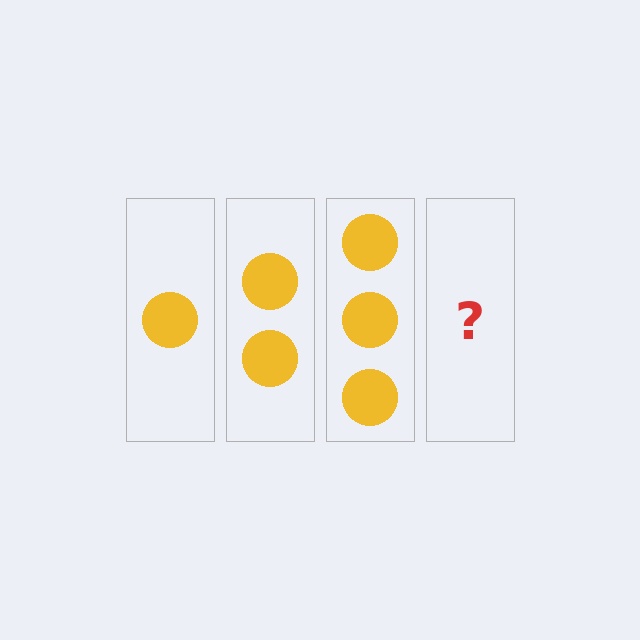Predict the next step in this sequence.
The next step is 4 circles.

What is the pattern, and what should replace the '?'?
The pattern is that each step adds one more circle. The '?' should be 4 circles.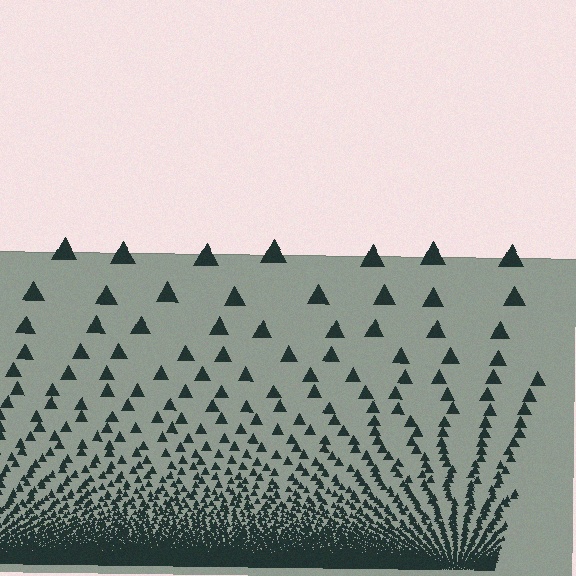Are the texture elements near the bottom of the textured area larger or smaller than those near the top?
Smaller. The gradient is inverted — elements near the bottom are smaller and denser.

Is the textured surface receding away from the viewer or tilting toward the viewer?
The surface appears to tilt toward the viewer. Texture elements get larger and sparser toward the top.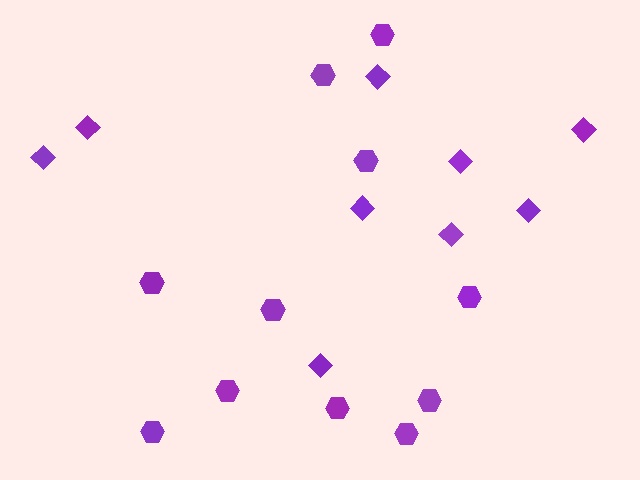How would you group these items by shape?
There are 2 groups: one group of hexagons (11) and one group of diamonds (9).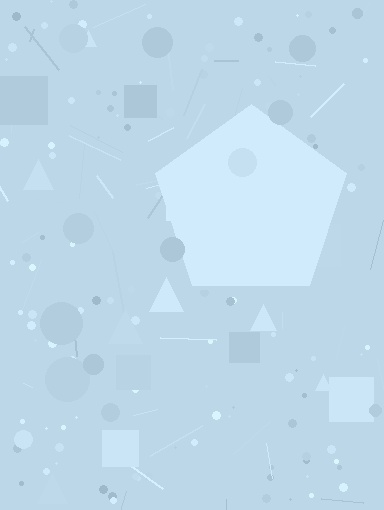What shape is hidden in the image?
A pentagon is hidden in the image.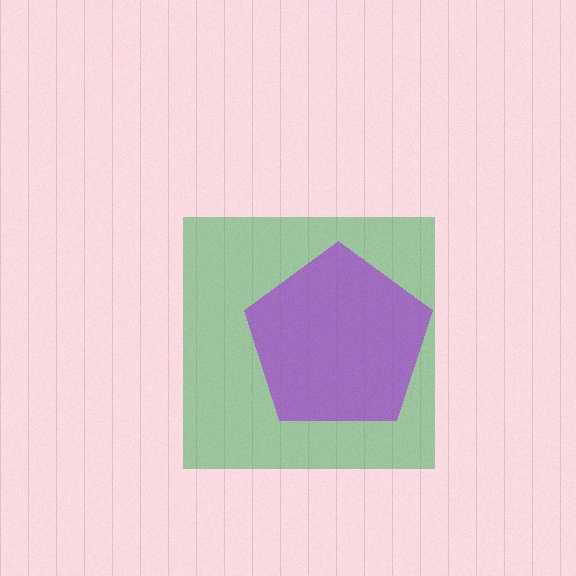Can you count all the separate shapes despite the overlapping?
Yes, there are 2 separate shapes.